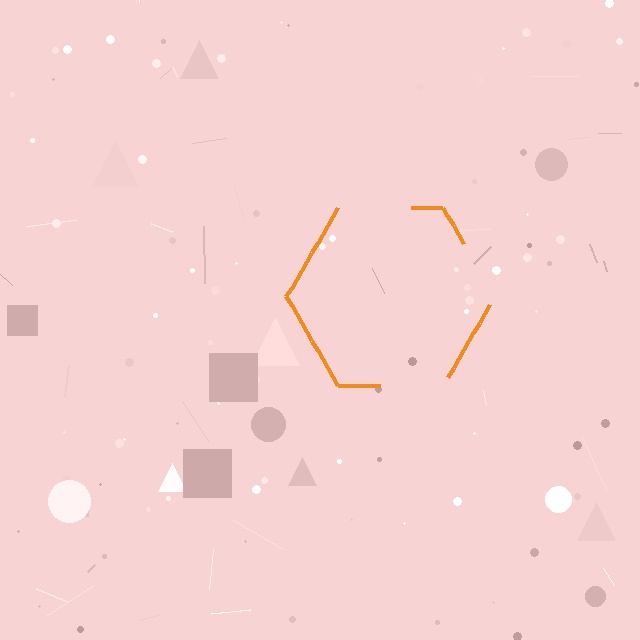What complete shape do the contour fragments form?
The contour fragments form a hexagon.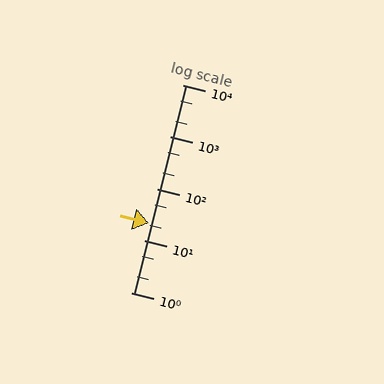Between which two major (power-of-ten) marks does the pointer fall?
The pointer is between 10 and 100.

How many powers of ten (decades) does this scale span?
The scale spans 4 decades, from 1 to 10000.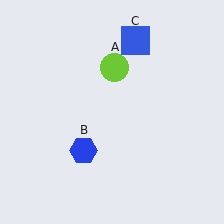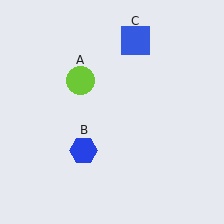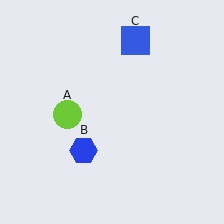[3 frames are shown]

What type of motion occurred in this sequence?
The lime circle (object A) rotated counterclockwise around the center of the scene.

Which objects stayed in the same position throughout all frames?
Blue hexagon (object B) and blue square (object C) remained stationary.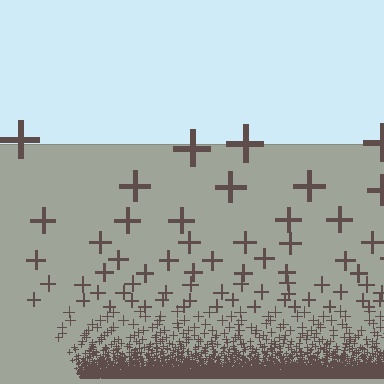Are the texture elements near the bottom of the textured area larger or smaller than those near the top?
Smaller. The gradient is inverted — elements near the bottom are smaller and denser.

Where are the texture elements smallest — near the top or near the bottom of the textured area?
Near the bottom.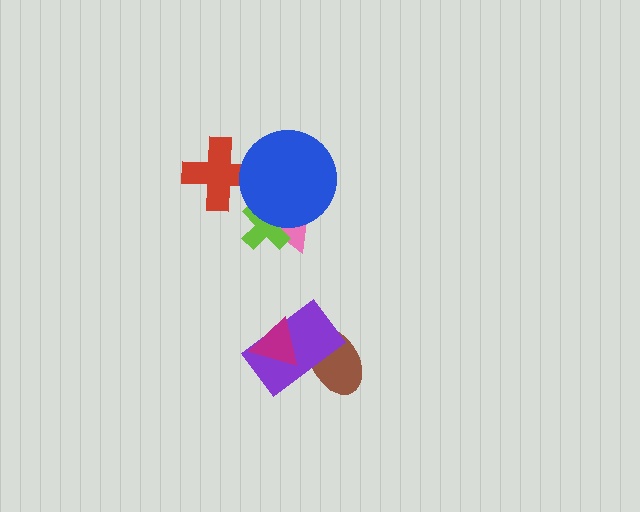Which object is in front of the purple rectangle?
The magenta triangle is in front of the purple rectangle.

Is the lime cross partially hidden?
Yes, it is partially covered by another shape.